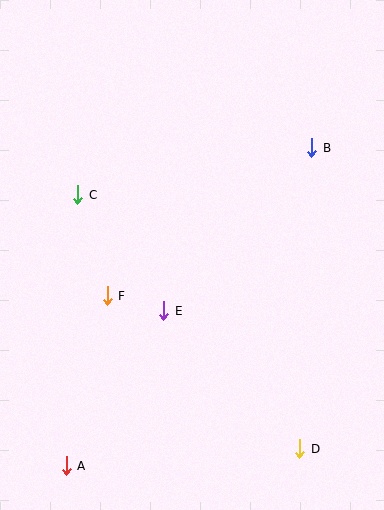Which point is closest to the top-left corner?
Point C is closest to the top-left corner.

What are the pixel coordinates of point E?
Point E is at (164, 311).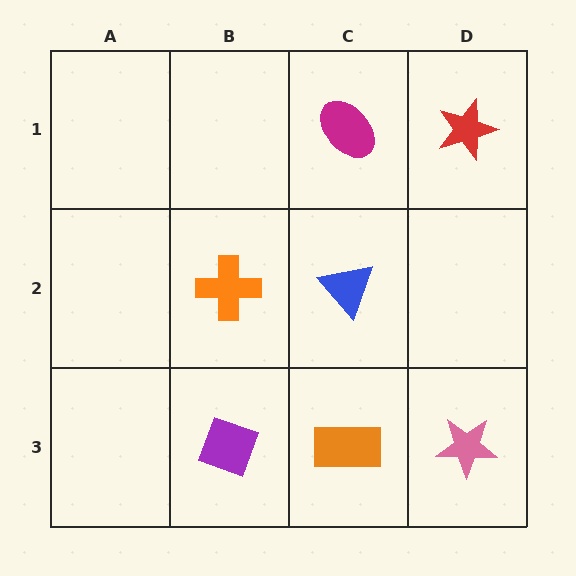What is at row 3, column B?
A purple diamond.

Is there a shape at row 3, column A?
No, that cell is empty.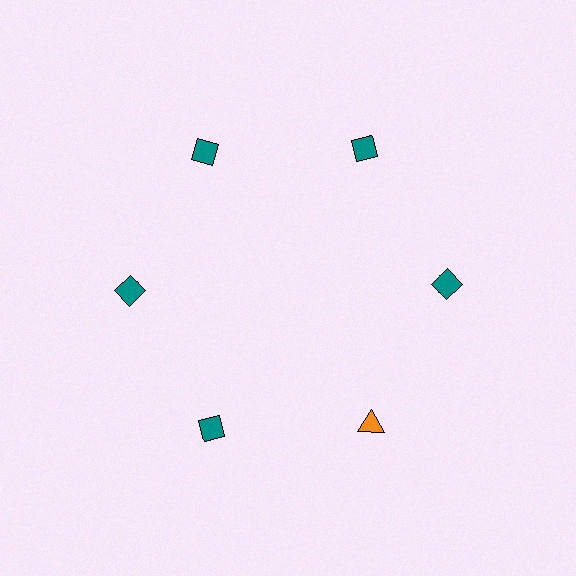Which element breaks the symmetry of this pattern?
The orange triangle at roughly the 5 o'clock position breaks the symmetry. All other shapes are teal diamonds.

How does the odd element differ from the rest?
It differs in both color (orange instead of teal) and shape (triangle instead of diamond).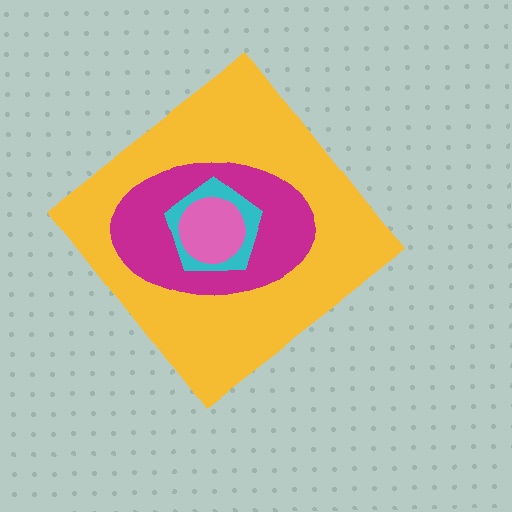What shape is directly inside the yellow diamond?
The magenta ellipse.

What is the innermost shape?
The pink circle.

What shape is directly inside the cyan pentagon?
The pink circle.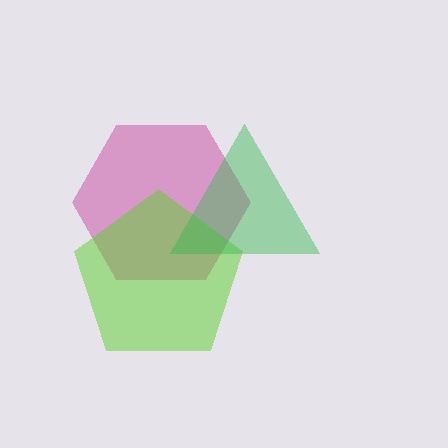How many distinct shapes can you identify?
There are 3 distinct shapes: a magenta hexagon, a lime pentagon, a green triangle.